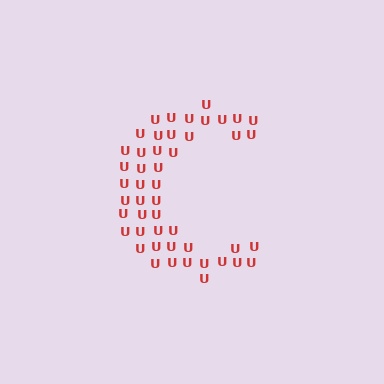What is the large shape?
The large shape is the letter C.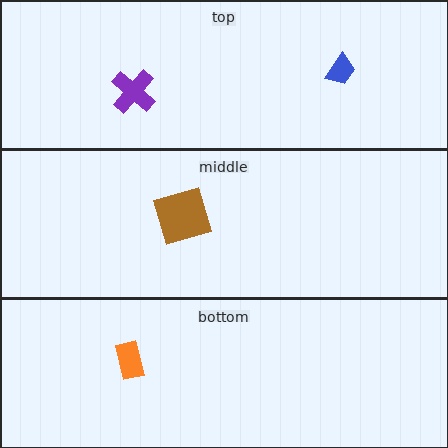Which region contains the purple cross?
The top region.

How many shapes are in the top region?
2.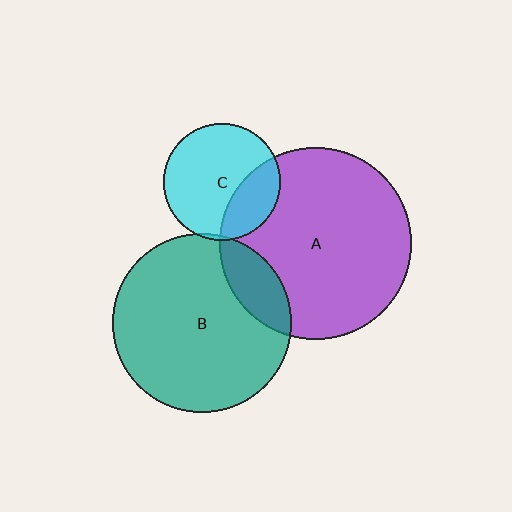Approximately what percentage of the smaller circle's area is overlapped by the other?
Approximately 5%.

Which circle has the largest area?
Circle A (purple).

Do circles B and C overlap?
Yes.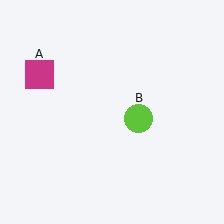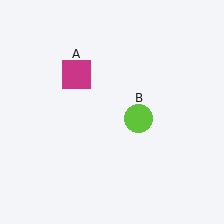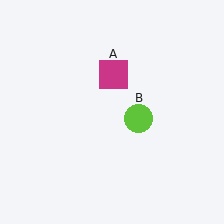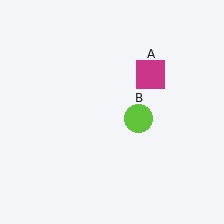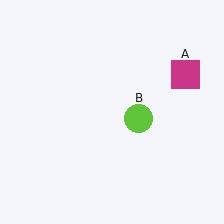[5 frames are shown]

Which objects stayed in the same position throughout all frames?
Lime circle (object B) remained stationary.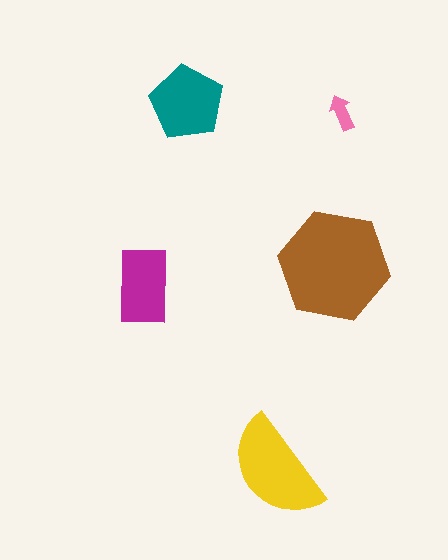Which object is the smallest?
The pink arrow.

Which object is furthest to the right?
The pink arrow is rightmost.